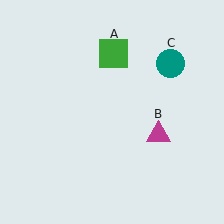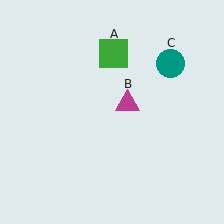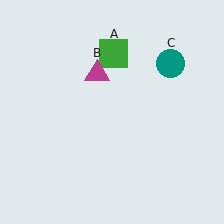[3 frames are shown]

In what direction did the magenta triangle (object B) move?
The magenta triangle (object B) moved up and to the left.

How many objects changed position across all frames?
1 object changed position: magenta triangle (object B).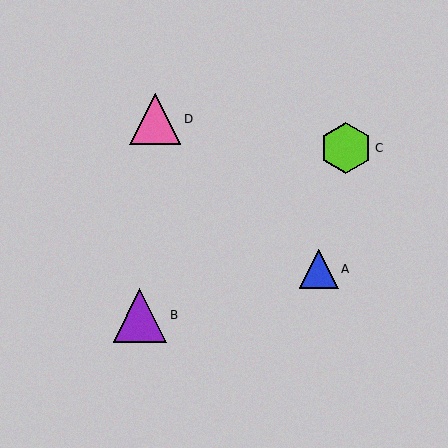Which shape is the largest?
The purple triangle (labeled B) is the largest.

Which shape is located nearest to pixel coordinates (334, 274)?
The blue triangle (labeled A) at (319, 269) is nearest to that location.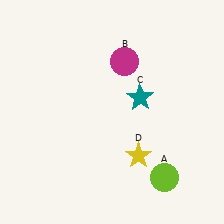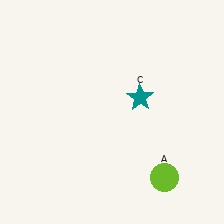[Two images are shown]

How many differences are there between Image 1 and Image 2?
There are 2 differences between the two images.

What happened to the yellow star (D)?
The yellow star (D) was removed in Image 2. It was in the bottom-right area of Image 1.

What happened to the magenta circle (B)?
The magenta circle (B) was removed in Image 2. It was in the top-right area of Image 1.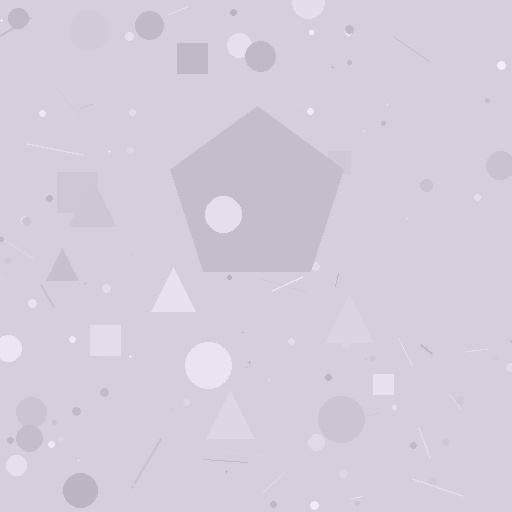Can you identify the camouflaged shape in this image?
The camouflaged shape is a pentagon.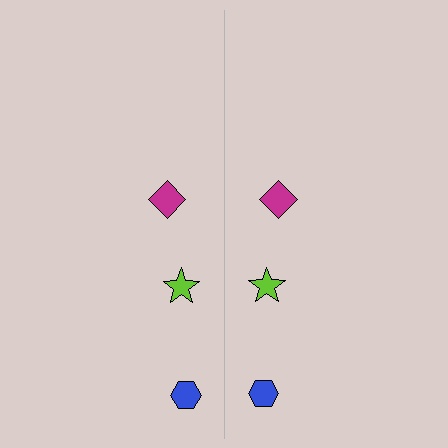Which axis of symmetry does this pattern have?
The pattern has a vertical axis of symmetry running through the center of the image.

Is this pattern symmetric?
Yes, this pattern has bilateral (reflection) symmetry.